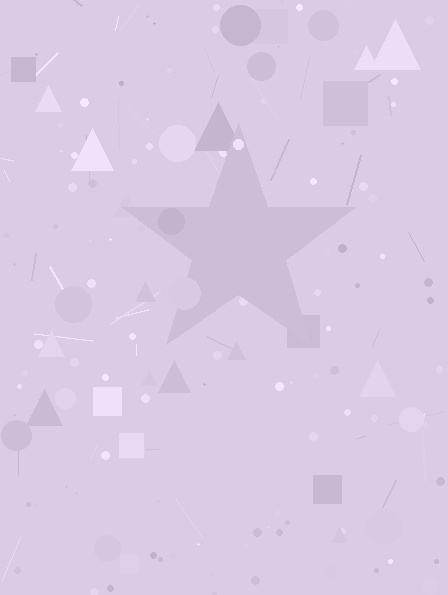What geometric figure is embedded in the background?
A star is embedded in the background.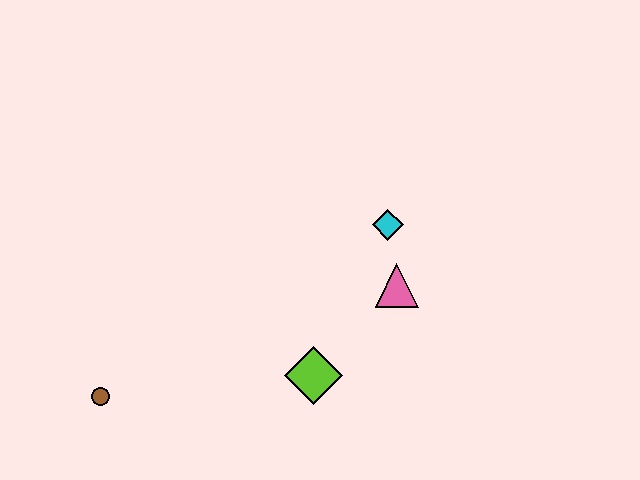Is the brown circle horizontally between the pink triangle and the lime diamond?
No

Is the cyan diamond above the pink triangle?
Yes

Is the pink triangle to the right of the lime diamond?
Yes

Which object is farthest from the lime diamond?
The brown circle is farthest from the lime diamond.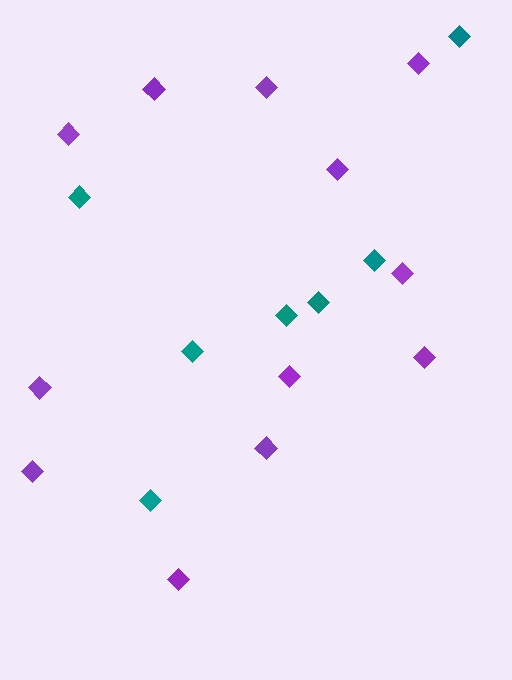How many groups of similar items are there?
There are 2 groups: one group of teal diamonds (7) and one group of purple diamonds (12).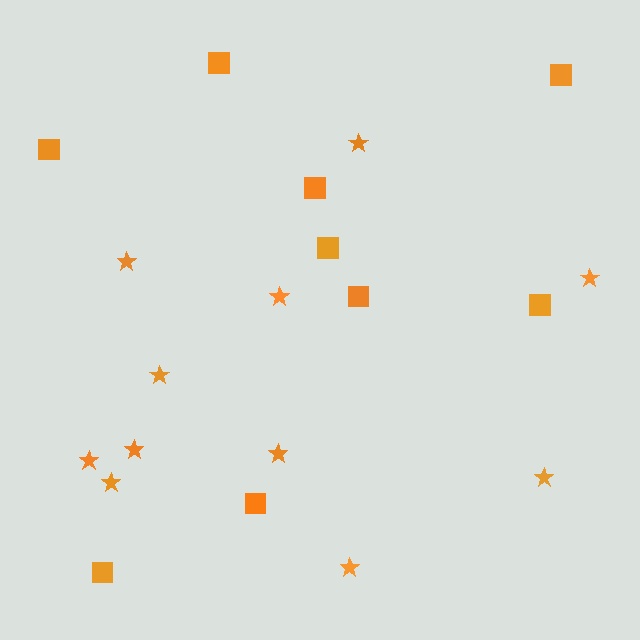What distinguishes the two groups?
There are 2 groups: one group of stars (11) and one group of squares (9).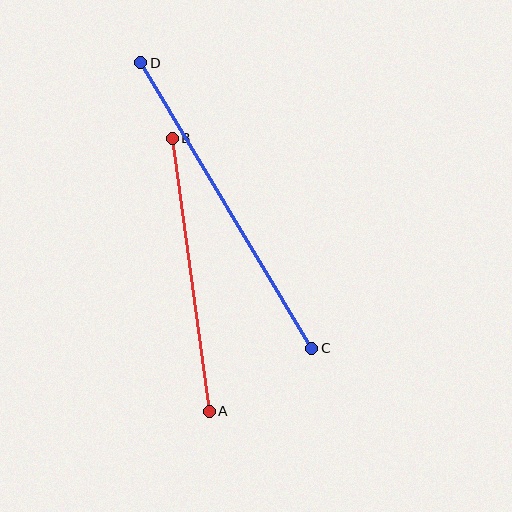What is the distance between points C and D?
The distance is approximately 333 pixels.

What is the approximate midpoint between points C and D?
The midpoint is at approximately (226, 206) pixels.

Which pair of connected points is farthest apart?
Points C and D are farthest apart.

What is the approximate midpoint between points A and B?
The midpoint is at approximately (191, 275) pixels.